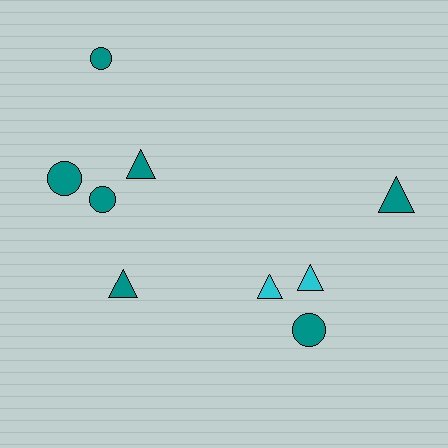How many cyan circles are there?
There are no cyan circles.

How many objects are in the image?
There are 9 objects.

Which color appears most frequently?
Teal, with 7 objects.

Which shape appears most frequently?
Triangle, with 5 objects.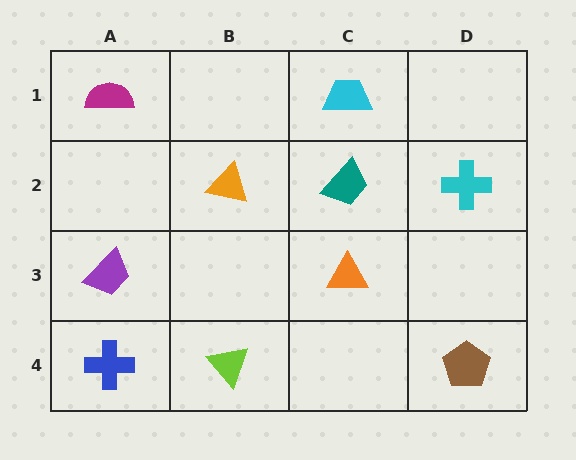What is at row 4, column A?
A blue cross.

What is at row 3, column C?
An orange triangle.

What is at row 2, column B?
An orange triangle.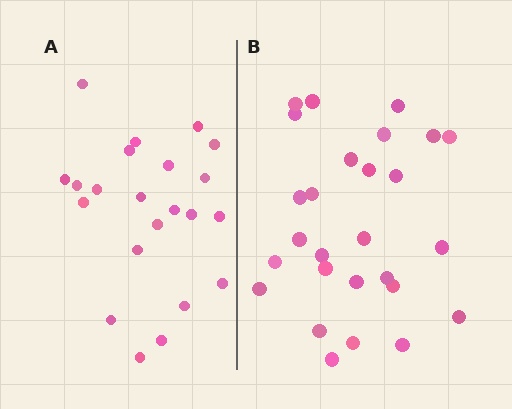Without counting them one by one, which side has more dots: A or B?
Region B (the right region) has more dots.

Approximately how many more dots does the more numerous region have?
Region B has about 5 more dots than region A.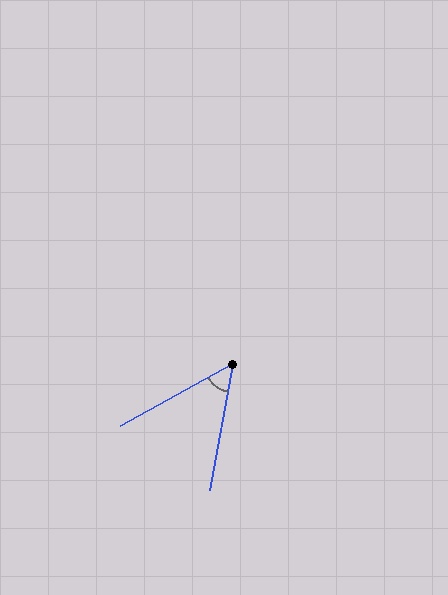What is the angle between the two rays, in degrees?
Approximately 50 degrees.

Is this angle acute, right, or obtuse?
It is acute.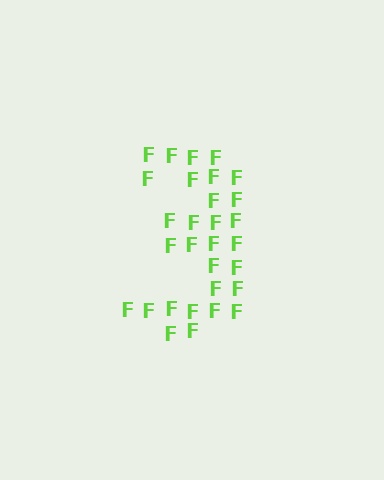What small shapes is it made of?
It is made of small letter F's.